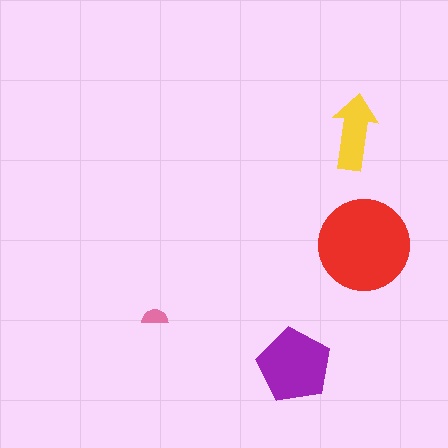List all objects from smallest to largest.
The pink semicircle, the yellow arrow, the purple pentagon, the red circle.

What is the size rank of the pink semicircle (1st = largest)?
4th.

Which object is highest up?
The yellow arrow is topmost.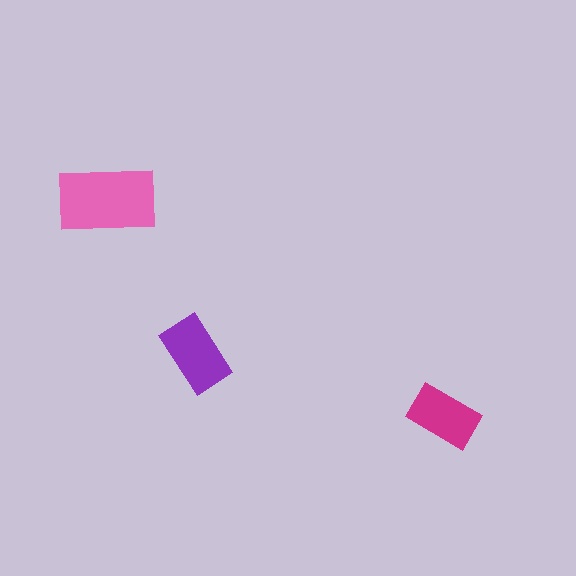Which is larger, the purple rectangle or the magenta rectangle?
The purple one.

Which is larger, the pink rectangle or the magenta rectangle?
The pink one.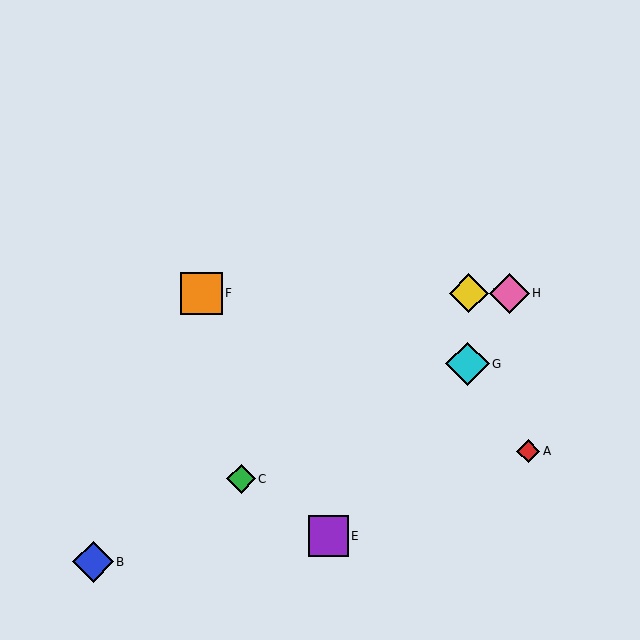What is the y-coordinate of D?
Object D is at y≈293.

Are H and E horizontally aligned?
No, H is at y≈293 and E is at y≈536.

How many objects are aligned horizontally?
3 objects (D, F, H) are aligned horizontally.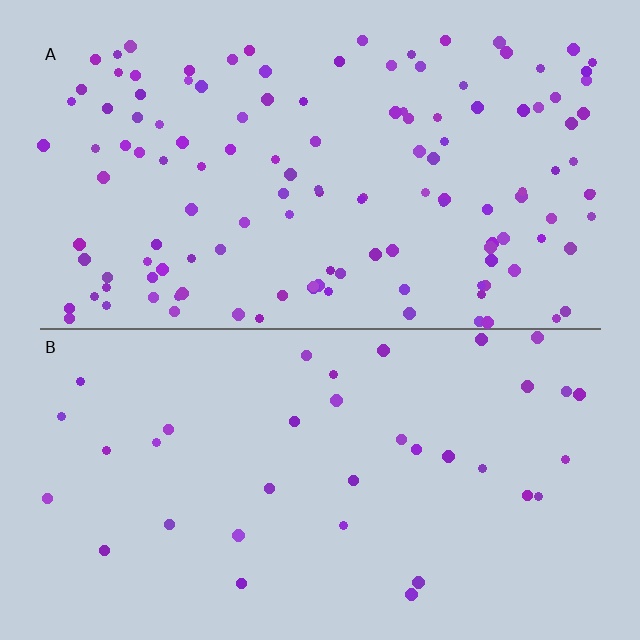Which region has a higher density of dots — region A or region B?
A (the top).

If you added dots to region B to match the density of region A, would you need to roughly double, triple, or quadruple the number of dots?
Approximately quadruple.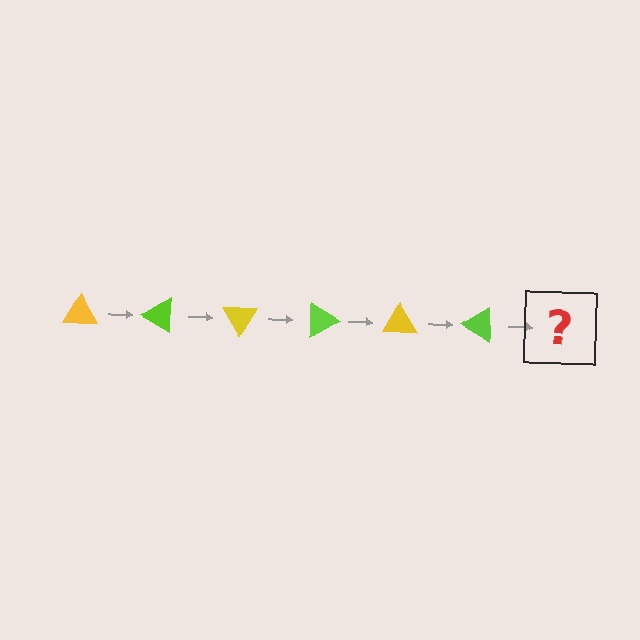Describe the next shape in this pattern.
It should be a yellow triangle, rotated 180 degrees from the start.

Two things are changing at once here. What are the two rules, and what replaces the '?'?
The two rules are that it rotates 30 degrees each step and the color cycles through yellow and lime. The '?' should be a yellow triangle, rotated 180 degrees from the start.